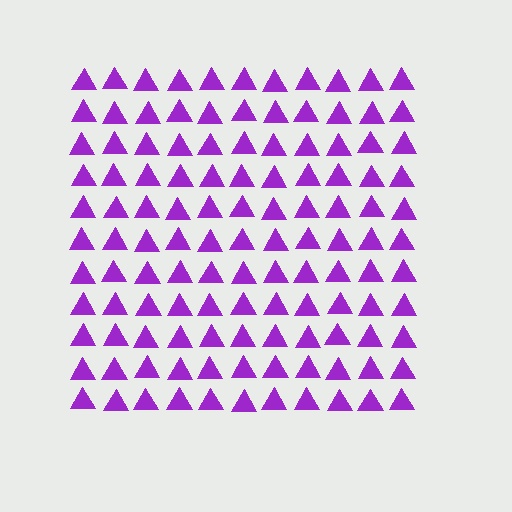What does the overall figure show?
The overall figure shows a square.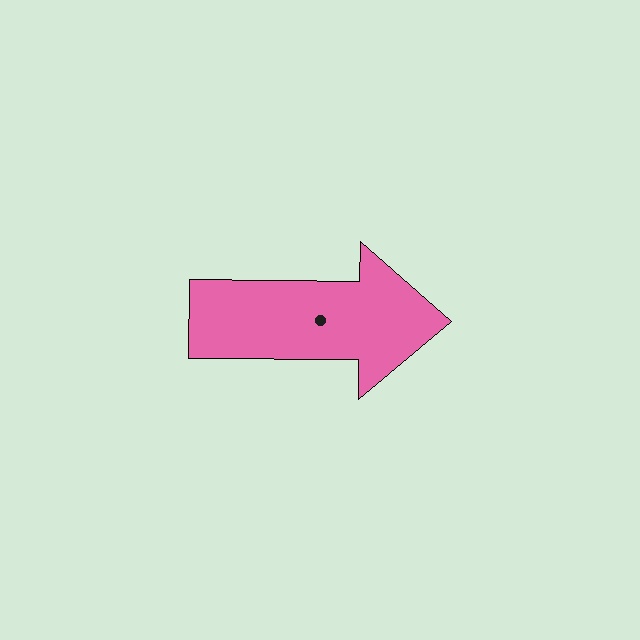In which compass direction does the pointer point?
East.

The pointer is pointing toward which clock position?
Roughly 3 o'clock.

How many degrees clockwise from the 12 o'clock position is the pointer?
Approximately 91 degrees.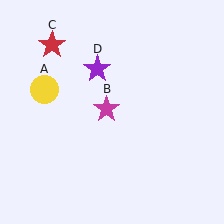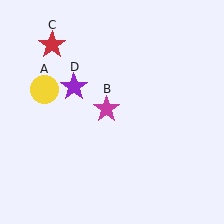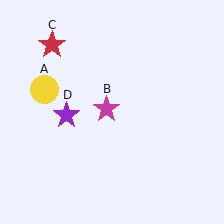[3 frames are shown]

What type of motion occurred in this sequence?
The purple star (object D) rotated counterclockwise around the center of the scene.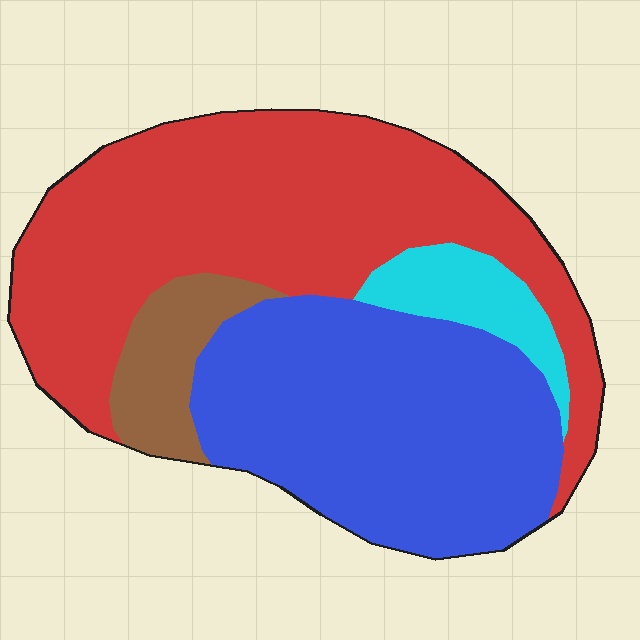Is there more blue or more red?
Red.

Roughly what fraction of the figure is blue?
Blue covers roughly 40% of the figure.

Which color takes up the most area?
Red, at roughly 45%.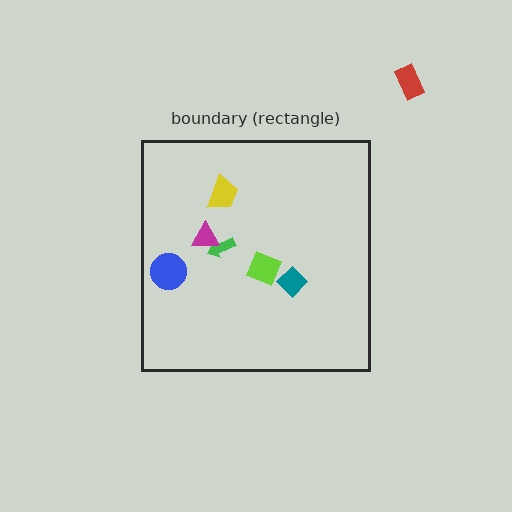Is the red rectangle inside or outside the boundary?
Outside.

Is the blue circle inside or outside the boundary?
Inside.